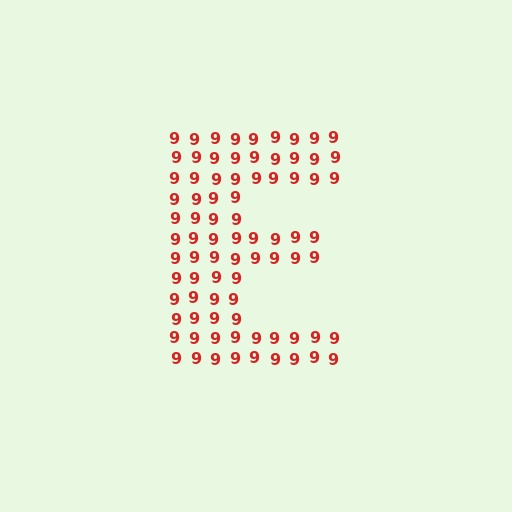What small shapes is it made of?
It is made of small digit 9's.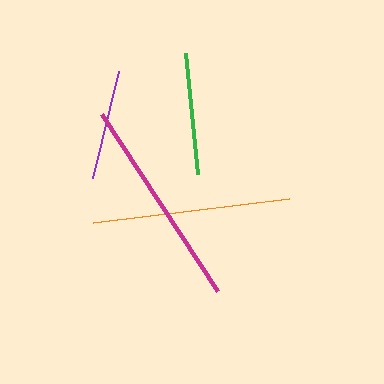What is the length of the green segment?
The green segment is approximately 121 pixels long.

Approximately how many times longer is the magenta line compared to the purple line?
The magenta line is approximately 1.9 times the length of the purple line.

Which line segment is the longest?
The magenta line is the longest at approximately 212 pixels.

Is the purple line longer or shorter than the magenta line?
The magenta line is longer than the purple line.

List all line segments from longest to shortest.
From longest to shortest: magenta, orange, green, purple.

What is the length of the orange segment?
The orange segment is approximately 197 pixels long.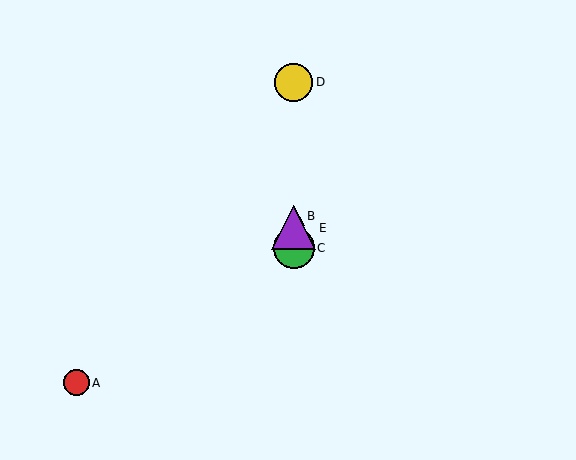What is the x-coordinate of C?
Object C is at x≈294.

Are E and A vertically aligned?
No, E is at x≈294 and A is at x≈76.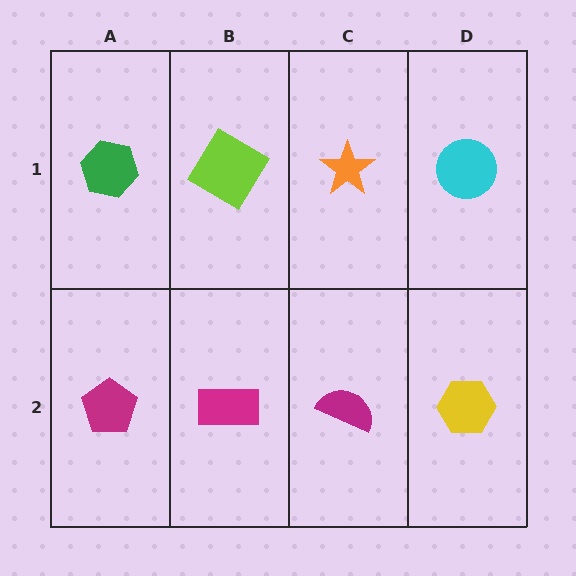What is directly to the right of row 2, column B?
A magenta semicircle.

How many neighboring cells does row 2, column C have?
3.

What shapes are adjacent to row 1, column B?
A magenta rectangle (row 2, column B), a green hexagon (row 1, column A), an orange star (row 1, column C).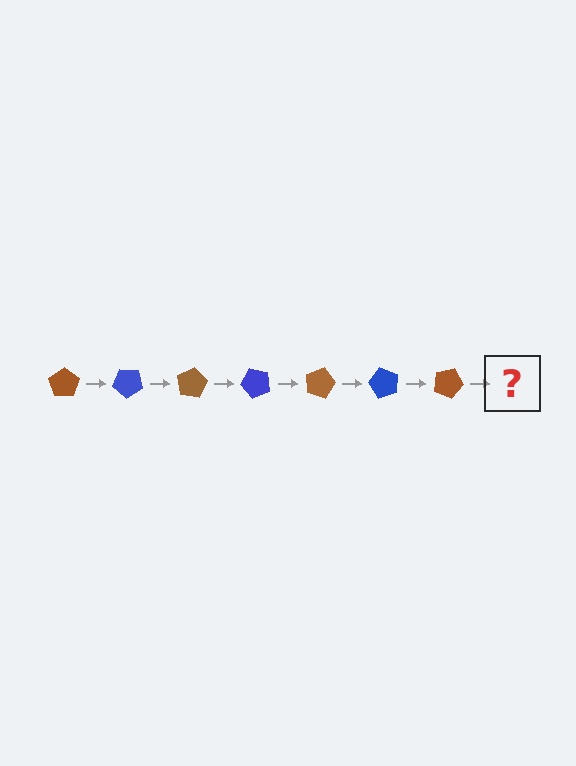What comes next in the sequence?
The next element should be a blue pentagon, rotated 280 degrees from the start.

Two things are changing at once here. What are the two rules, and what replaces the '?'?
The two rules are that it rotates 40 degrees each step and the color cycles through brown and blue. The '?' should be a blue pentagon, rotated 280 degrees from the start.